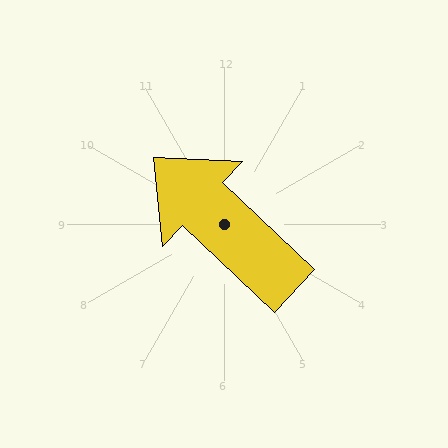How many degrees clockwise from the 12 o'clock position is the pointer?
Approximately 313 degrees.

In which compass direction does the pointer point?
Northwest.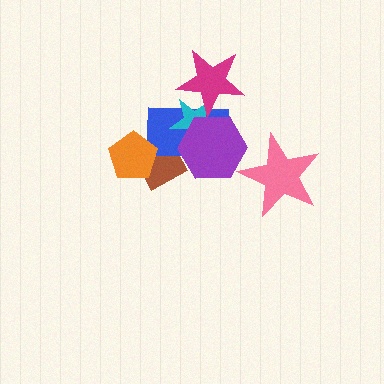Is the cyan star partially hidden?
Yes, it is partially covered by another shape.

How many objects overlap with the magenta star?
2 objects overlap with the magenta star.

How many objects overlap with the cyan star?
3 objects overlap with the cyan star.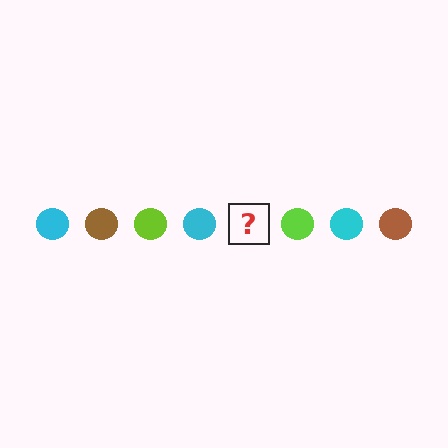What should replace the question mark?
The question mark should be replaced with a brown circle.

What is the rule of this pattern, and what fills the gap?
The rule is that the pattern cycles through cyan, brown, lime circles. The gap should be filled with a brown circle.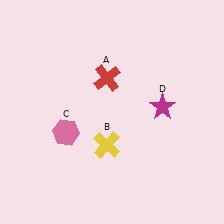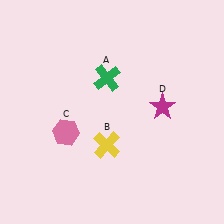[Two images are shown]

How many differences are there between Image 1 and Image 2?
There is 1 difference between the two images.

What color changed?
The cross (A) changed from red in Image 1 to green in Image 2.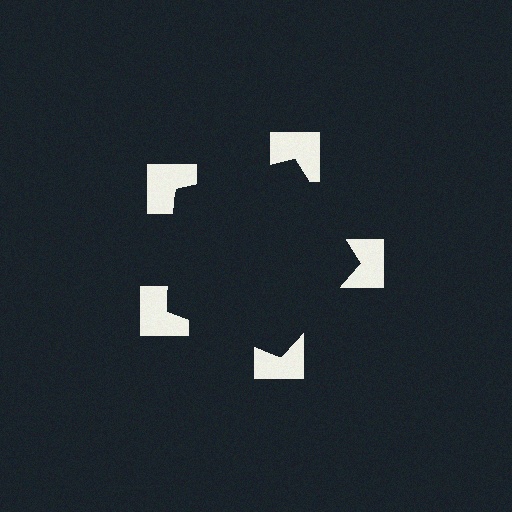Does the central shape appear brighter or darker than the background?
It typically appears slightly darker than the background, even though no actual brightness change is drawn.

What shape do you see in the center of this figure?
An illusory pentagon — its edges are inferred from the aligned wedge cuts in the notched squares, not physically drawn.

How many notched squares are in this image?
There are 5 — one at each vertex of the illusory pentagon.